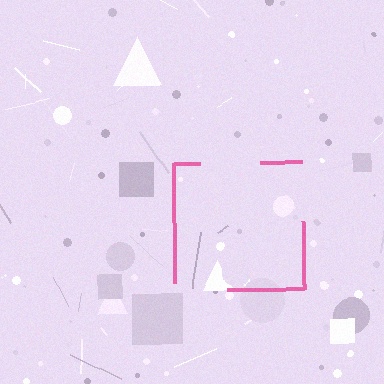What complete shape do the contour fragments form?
The contour fragments form a square.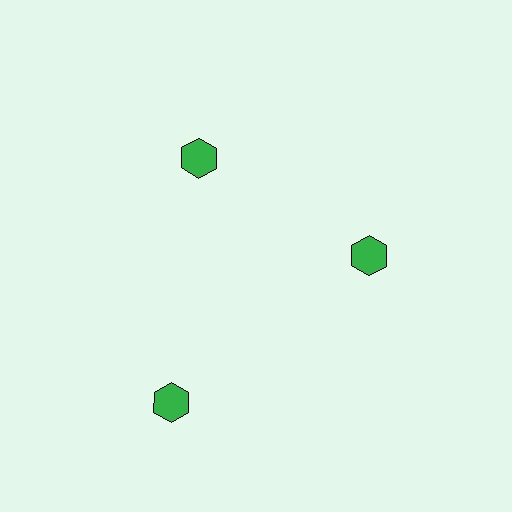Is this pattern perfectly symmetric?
No. The 3 green hexagons are arranged in a ring, but one element near the 7 o'clock position is pushed outward from the center, breaking the 3-fold rotational symmetry.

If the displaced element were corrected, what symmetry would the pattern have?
It would have 3-fold rotational symmetry — the pattern would map onto itself every 120 degrees.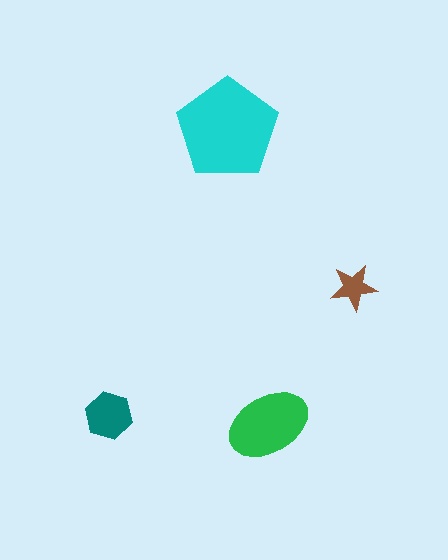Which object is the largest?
The cyan pentagon.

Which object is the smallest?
The brown star.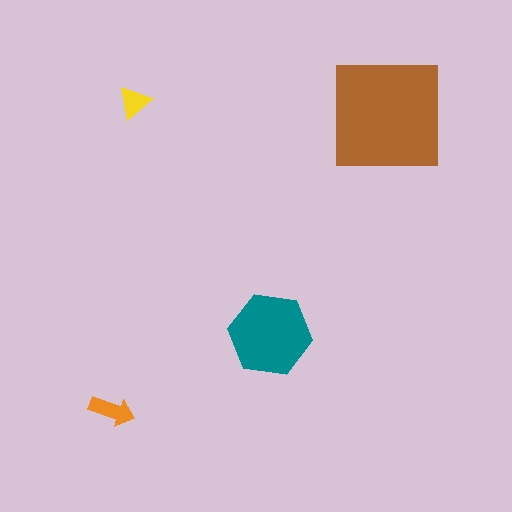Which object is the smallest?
The yellow triangle.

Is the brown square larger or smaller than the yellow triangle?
Larger.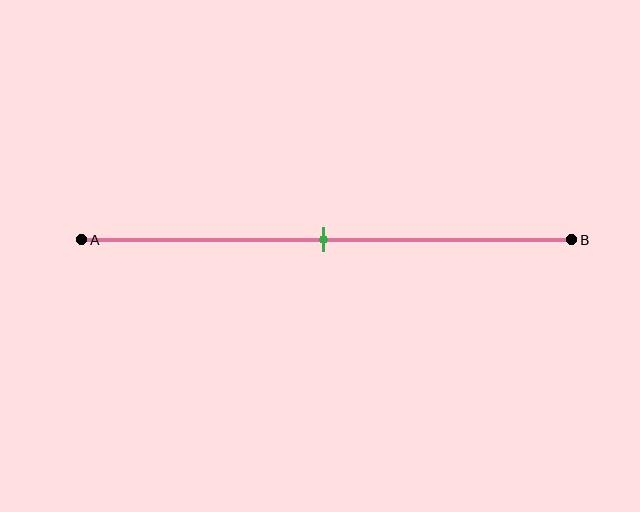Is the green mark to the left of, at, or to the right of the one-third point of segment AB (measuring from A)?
The green mark is to the right of the one-third point of segment AB.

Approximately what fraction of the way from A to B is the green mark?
The green mark is approximately 50% of the way from A to B.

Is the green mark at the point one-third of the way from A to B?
No, the mark is at about 50% from A, not at the 33% one-third point.